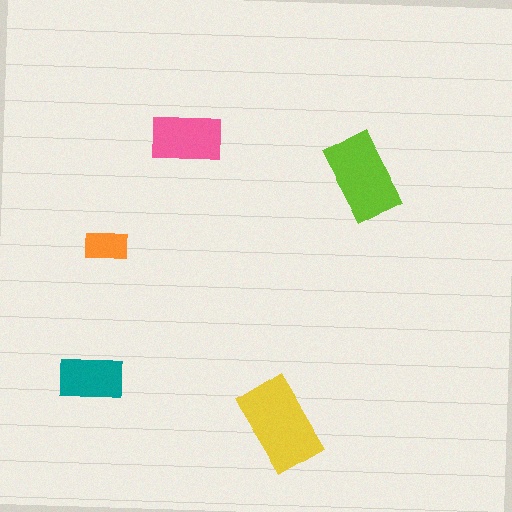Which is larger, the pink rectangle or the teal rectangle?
The pink one.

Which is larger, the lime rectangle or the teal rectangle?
The lime one.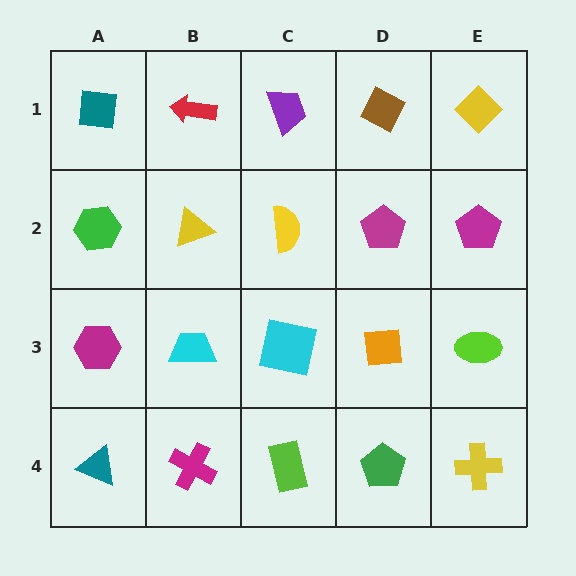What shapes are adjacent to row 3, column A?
A green hexagon (row 2, column A), a teal triangle (row 4, column A), a cyan trapezoid (row 3, column B).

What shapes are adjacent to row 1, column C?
A yellow semicircle (row 2, column C), a red arrow (row 1, column B), a brown diamond (row 1, column D).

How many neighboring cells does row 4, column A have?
2.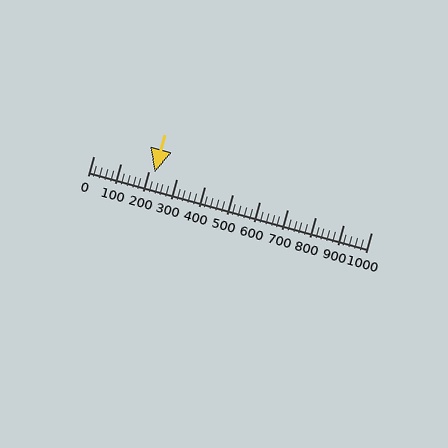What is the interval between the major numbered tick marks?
The major tick marks are spaced 100 units apart.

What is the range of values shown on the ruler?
The ruler shows values from 0 to 1000.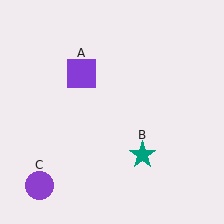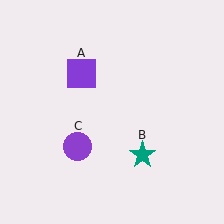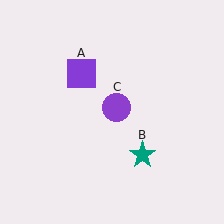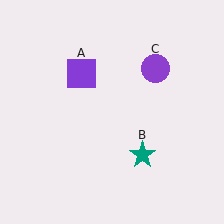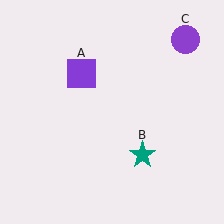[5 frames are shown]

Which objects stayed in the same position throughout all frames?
Purple square (object A) and teal star (object B) remained stationary.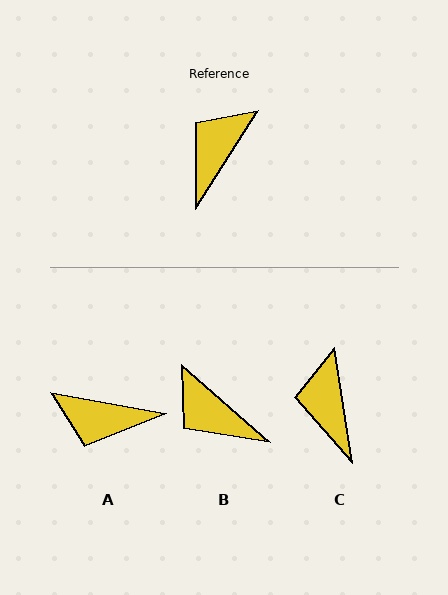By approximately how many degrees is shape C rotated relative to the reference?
Approximately 42 degrees counter-clockwise.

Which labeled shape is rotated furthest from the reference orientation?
A, about 112 degrees away.